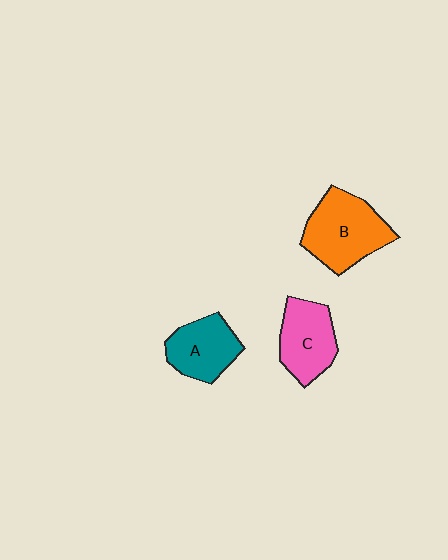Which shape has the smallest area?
Shape A (teal).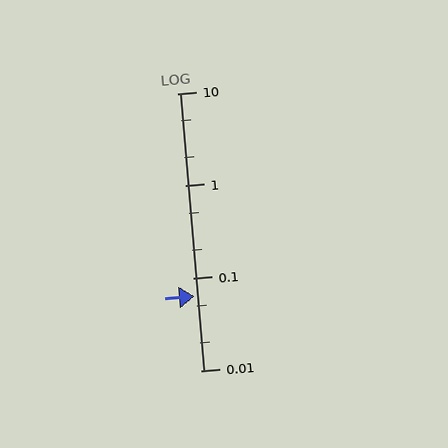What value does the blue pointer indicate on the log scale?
The pointer indicates approximately 0.063.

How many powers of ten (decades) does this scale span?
The scale spans 3 decades, from 0.01 to 10.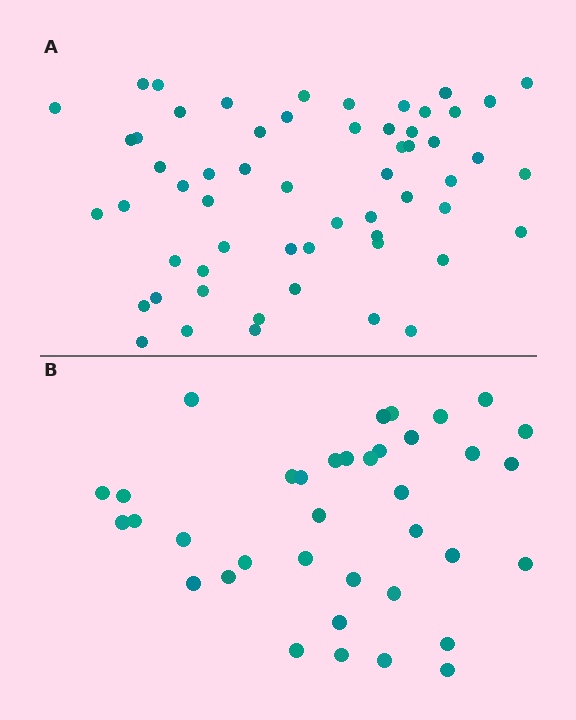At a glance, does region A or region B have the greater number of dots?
Region A (the top region) has more dots.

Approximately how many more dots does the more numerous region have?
Region A has approximately 20 more dots than region B.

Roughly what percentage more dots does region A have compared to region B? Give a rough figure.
About 55% more.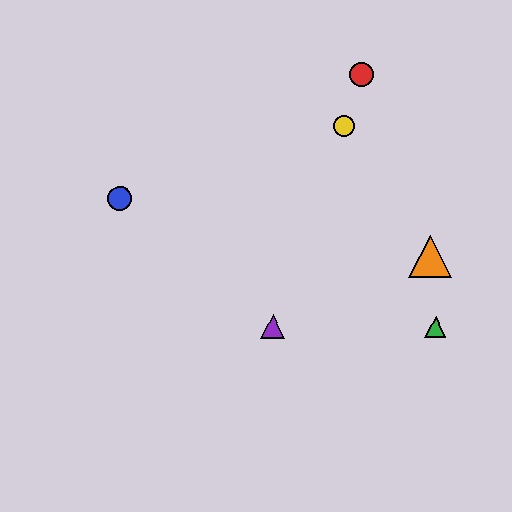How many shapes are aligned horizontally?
2 shapes (the green triangle, the purple triangle) are aligned horizontally.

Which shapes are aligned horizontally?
The green triangle, the purple triangle are aligned horizontally.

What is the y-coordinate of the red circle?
The red circle is at y≈75.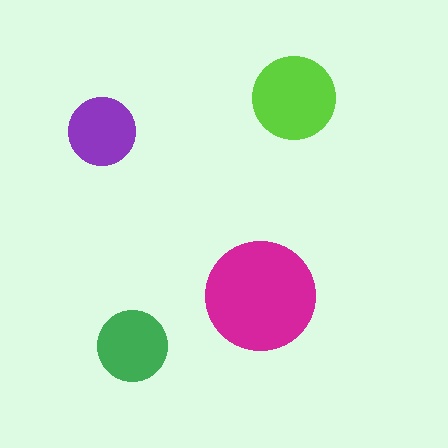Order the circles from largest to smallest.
the magenta one, the lime one, the green one, the purple one.